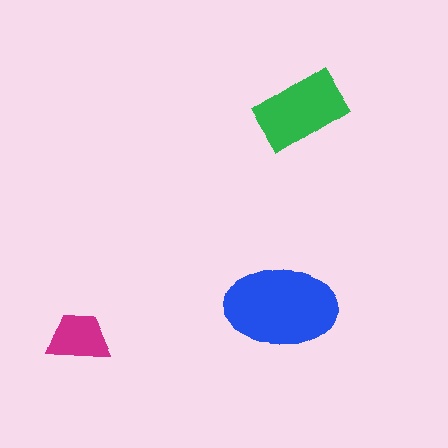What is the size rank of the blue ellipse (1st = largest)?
1st.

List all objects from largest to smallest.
The blue ellipse, the green rectangle, the magenta trapezoid.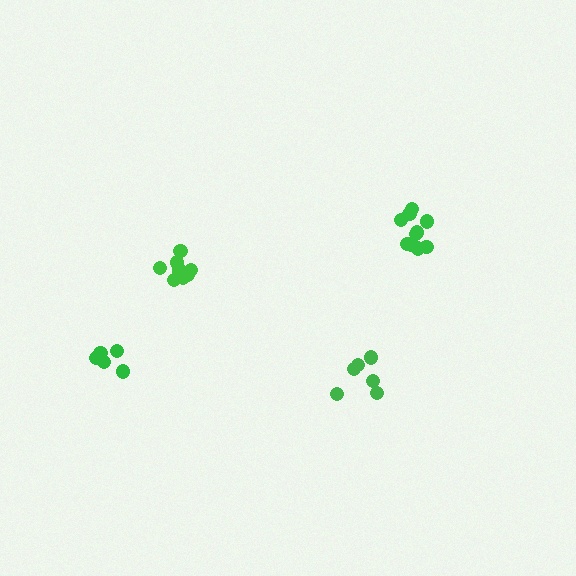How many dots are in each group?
Group 1: 10 dots, Group 2: 10 dots, Group 3: 5 dots, Group 4: 6 dots (31 total).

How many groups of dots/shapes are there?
There are 4 groups.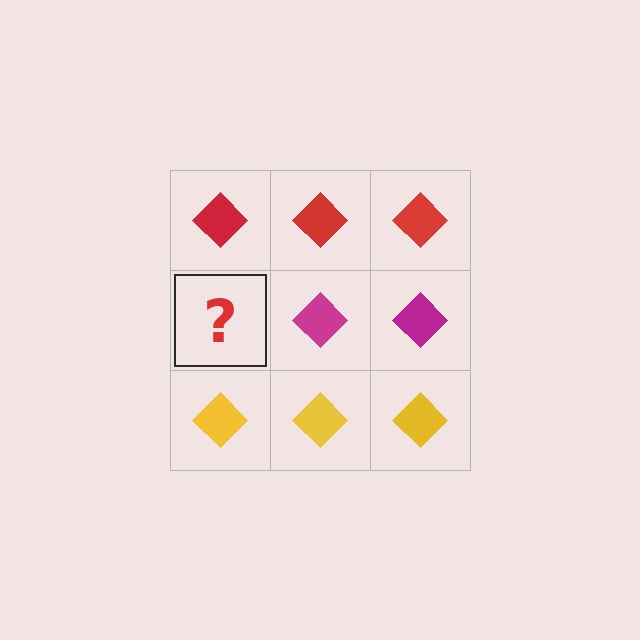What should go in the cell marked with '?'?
The missing cell should contain a magenta diamond.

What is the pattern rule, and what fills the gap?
The rule is that each row has a consistent color. The gap should be filled with a magenta diamond.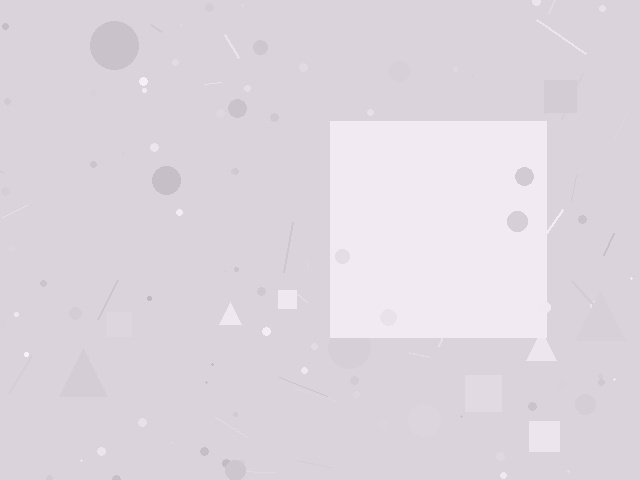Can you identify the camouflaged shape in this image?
The camouflaged shape is a square.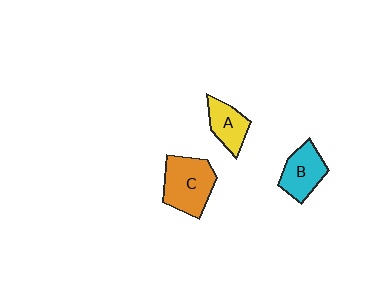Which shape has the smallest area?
Shape A (yellow).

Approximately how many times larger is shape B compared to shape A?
Approximately 1.2 times.